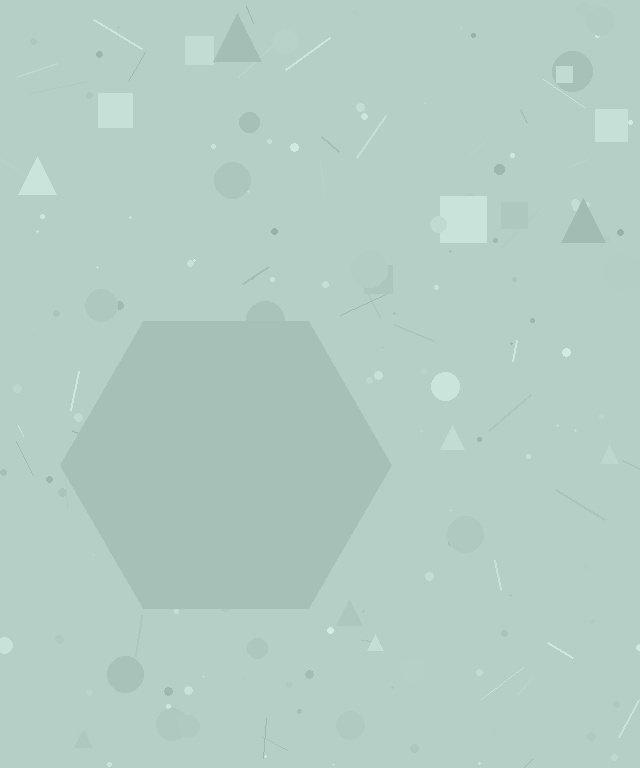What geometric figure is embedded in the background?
A hexagon is embedded in the background.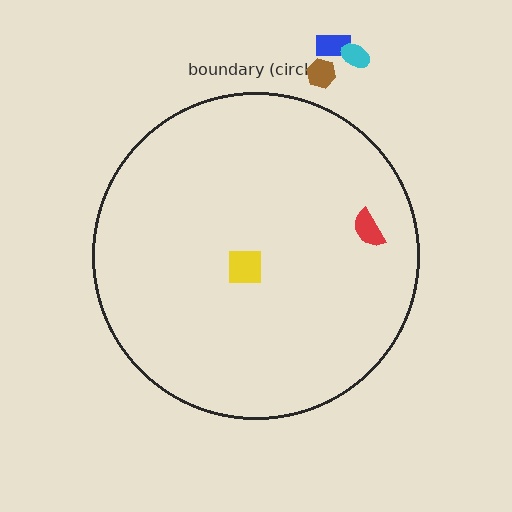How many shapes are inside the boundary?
2 inside, 3 outside.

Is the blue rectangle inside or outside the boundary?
Outside.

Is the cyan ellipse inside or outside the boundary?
Outside.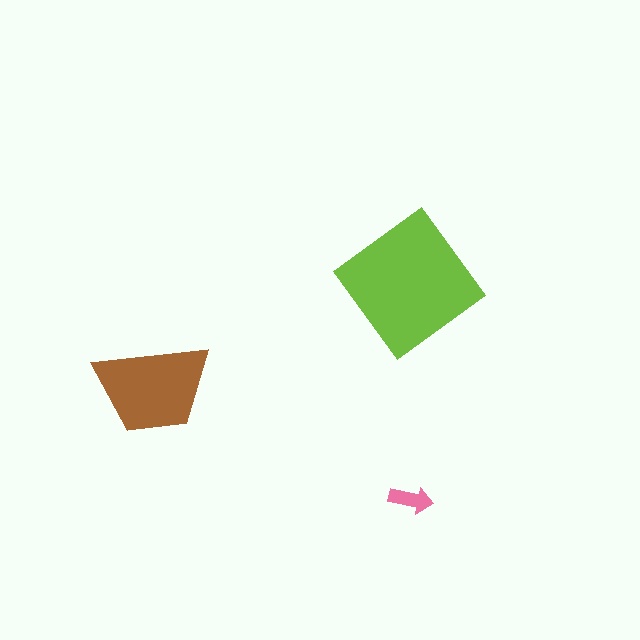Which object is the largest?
The lime diamond.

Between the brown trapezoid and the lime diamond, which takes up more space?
The lime diamond.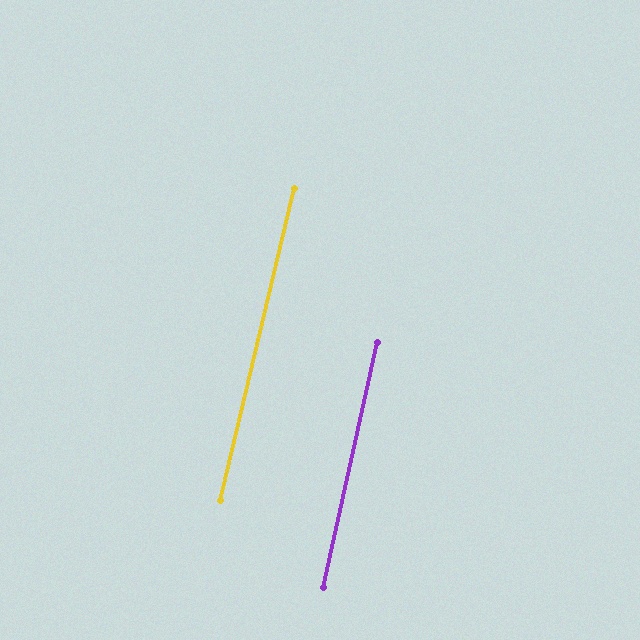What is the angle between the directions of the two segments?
Approximately 1 degree.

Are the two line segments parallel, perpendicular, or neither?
Parallel — their directions differ by only 1.0°.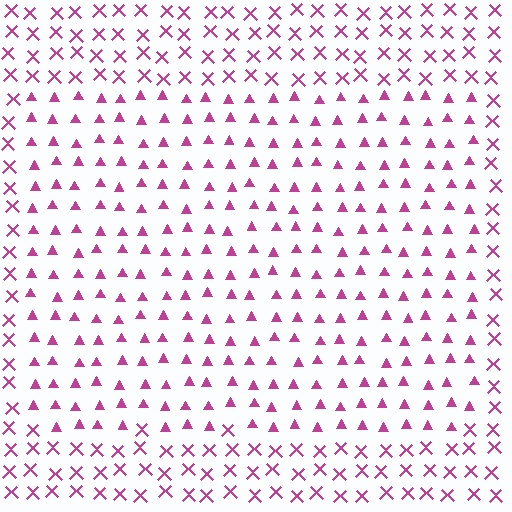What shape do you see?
I see a rectangle.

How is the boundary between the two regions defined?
The boundary is defined by a change in element shape: triangles inside vs. X marks outside. All elements share the same color and spacing.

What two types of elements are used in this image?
The image uses triangles inside the rectangle region and X marks outside it.